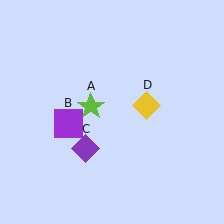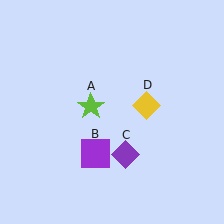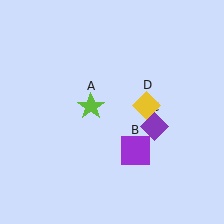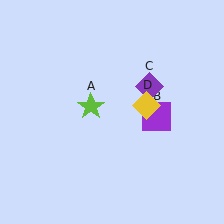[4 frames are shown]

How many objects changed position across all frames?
2 objects changed position: purple square (object B), purple diamond (object C).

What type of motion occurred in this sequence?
The purple square (object B), purple diamond (object C) rotated counterclockwise around the center of the scene.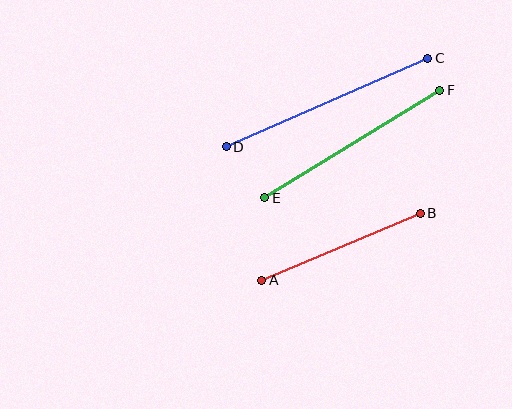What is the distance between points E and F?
The distance is approximately 205 pixels.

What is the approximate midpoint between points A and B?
The midpoint is at approximately (341, 247) pixels.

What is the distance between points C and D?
The distance is approximately 220 pixels.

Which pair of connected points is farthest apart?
Points C and D are farthest apart.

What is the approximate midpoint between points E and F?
The midpoint is at approximately (352, 144) pixels.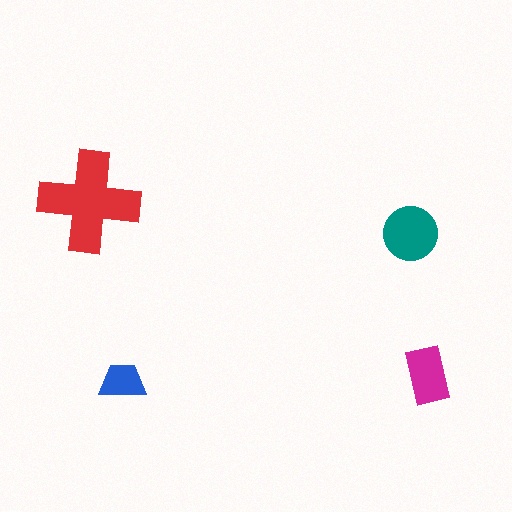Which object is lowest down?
The blue trapezoid is bottommost.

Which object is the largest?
The red cross.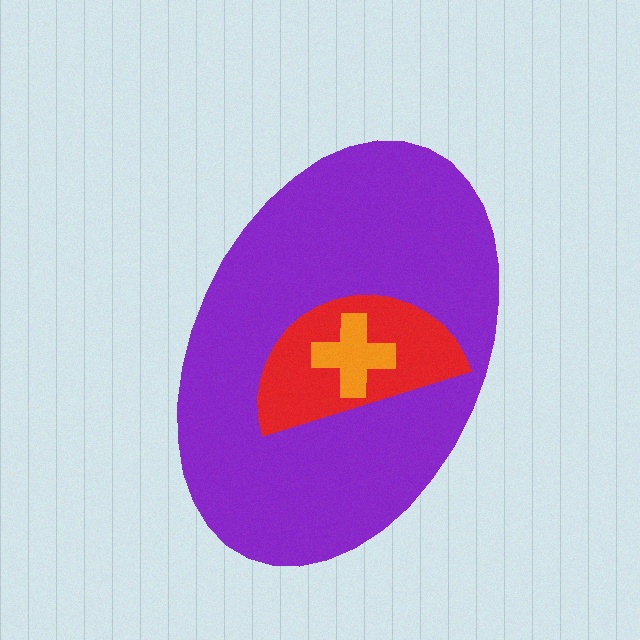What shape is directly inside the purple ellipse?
The red semicircle.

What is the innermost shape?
The orange cross.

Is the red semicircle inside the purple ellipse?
Yes.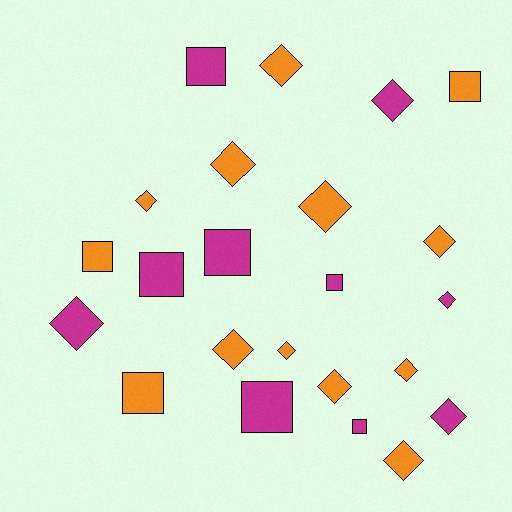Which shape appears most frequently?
Diamond, with 14 objects.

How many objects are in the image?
There are 23 objects.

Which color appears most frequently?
Orange, with 13 objects.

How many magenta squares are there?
There are 6 magenta squares.